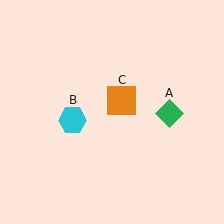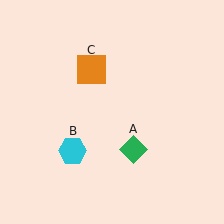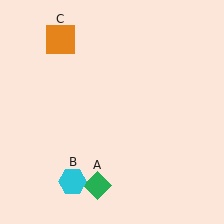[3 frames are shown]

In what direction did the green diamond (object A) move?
The green diamond (object A) moved down and to the left.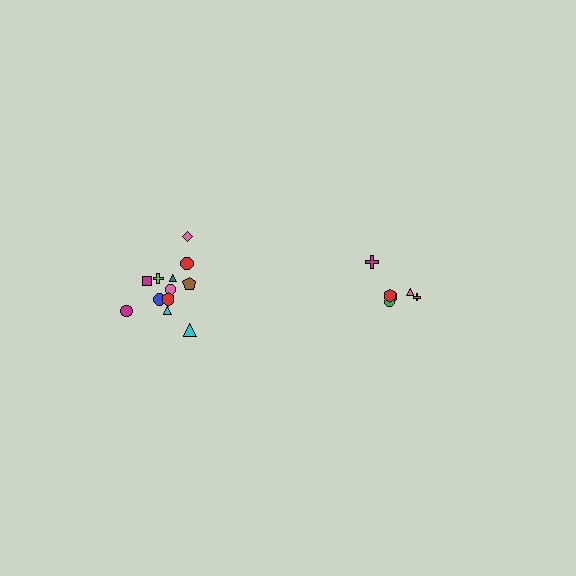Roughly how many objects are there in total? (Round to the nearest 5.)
Roughly 20 objects in total.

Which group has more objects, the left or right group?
The left group.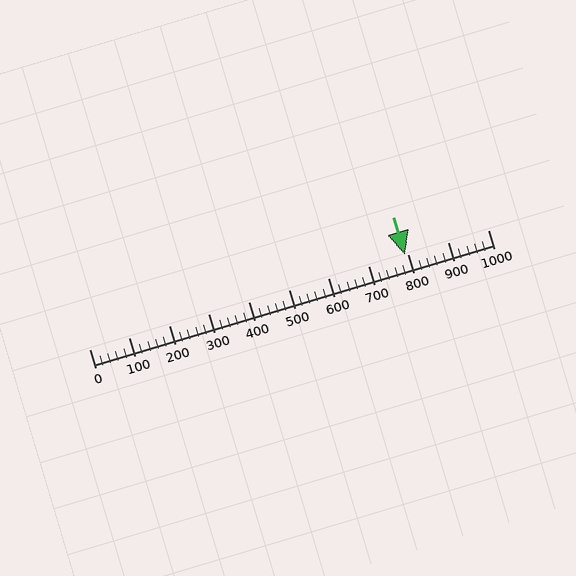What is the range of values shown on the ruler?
The ruler shows values from 0 to 1000.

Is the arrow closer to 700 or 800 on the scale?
The arrow is closer to 800.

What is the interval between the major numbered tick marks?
The major tick marks are spaced 100 units apart.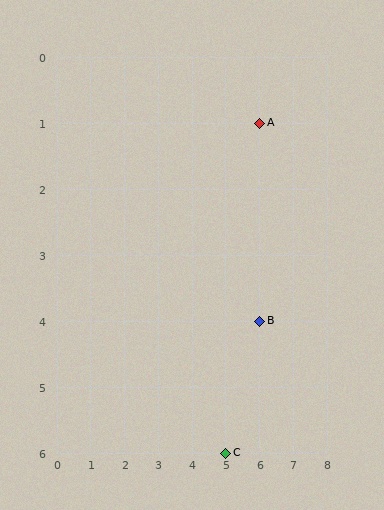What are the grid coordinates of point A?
Point A is at grid coordinates (6, 1).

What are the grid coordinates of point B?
Point B is at grid coordinates (6, 4).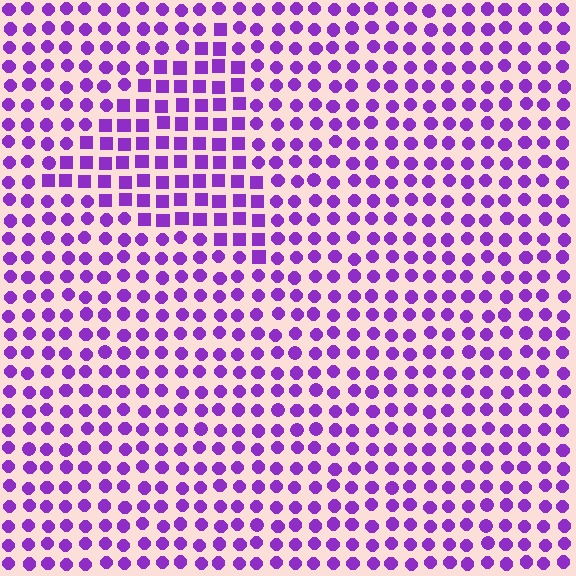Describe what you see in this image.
The image is filled with small purple elements arranged in a uniform grid. A triangle-shaped region contains squares, while the surrounding area contains circles. The boundary is defined purely by the change in element shape.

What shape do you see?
I see a triangle.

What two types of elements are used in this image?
The image uses squares inside the triangle region and circles outside it.